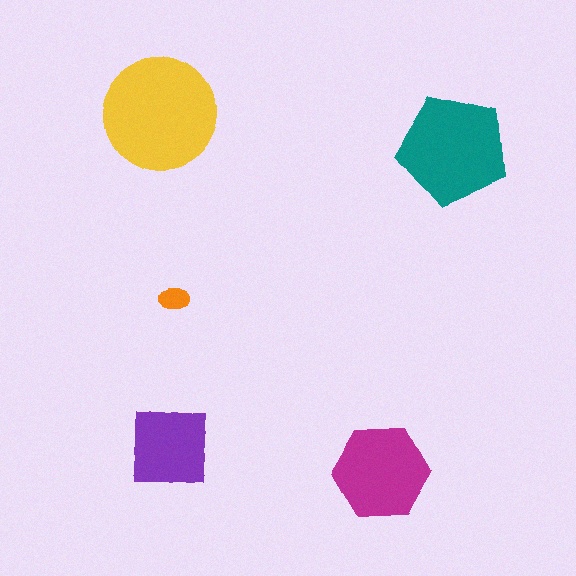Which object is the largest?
The yellow circle.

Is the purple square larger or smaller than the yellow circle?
Smaller.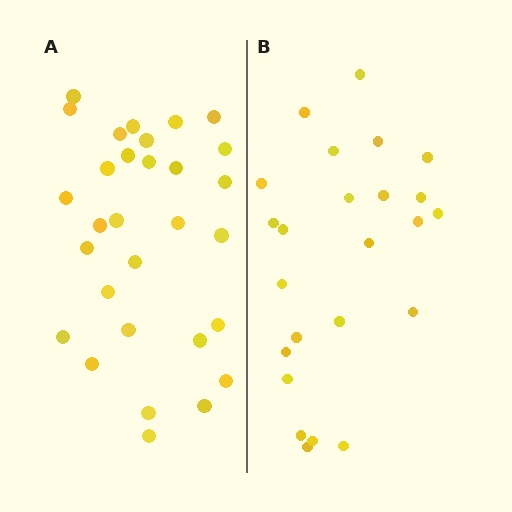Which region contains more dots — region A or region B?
Region A (the left region) has more dots.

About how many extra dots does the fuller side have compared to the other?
Region A has about 6 more dots than region B.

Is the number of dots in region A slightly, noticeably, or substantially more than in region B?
Region A has noticeably more, but not dramatically so. The ratio is roughly 1.2 to 1.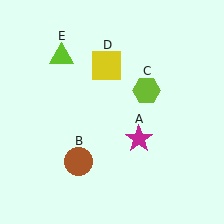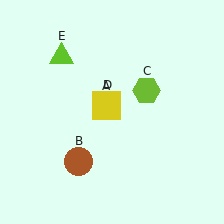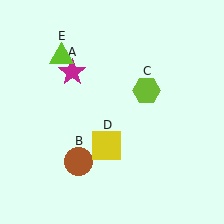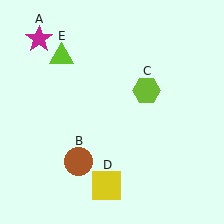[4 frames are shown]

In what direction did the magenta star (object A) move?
The magenta star (object A) moved up and to the left.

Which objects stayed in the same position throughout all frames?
Brown circle (object B) and lime hexagon (object C) and lime triangle (object E) remained stationary.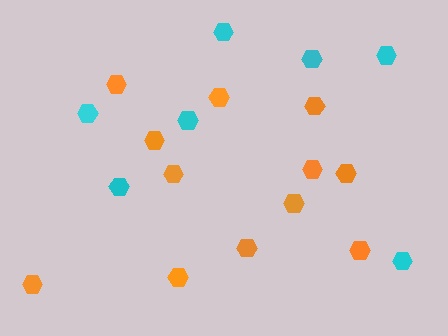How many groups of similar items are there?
There are 2 groups: one group of orange hexagons (12) and one group of cyan hexagons (7).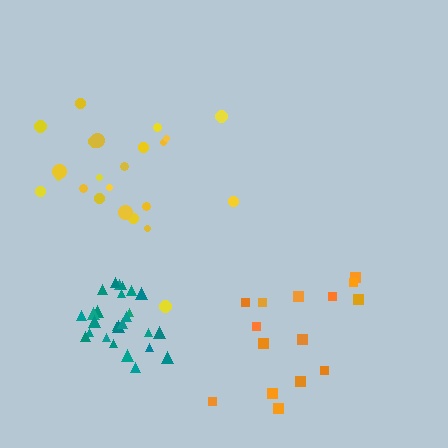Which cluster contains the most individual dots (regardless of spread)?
Teal (26).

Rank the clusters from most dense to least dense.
teal, yellow, orange.